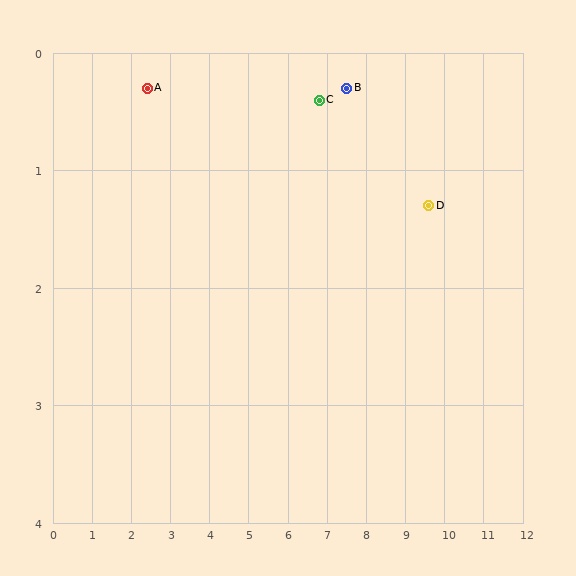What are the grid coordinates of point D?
Point D is at approximately (9.6, 1.3).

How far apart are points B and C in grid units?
Points B and C are about 0.7 grid units apart.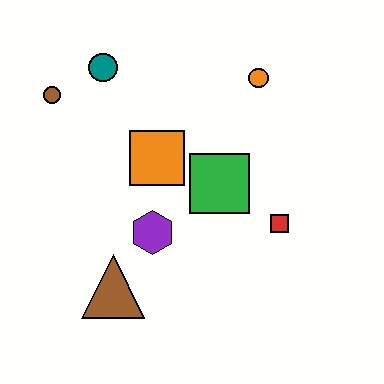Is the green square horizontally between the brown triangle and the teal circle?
No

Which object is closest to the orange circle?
The green square is closest to the orange circle.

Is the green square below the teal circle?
Yes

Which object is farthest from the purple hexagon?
The orange circle is farthest from the purple hexagon.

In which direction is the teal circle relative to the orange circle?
The teal circle is to the left of the orange circle.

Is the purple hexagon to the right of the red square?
No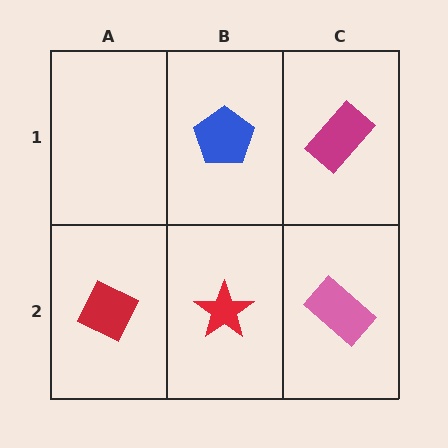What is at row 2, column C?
A pink rectangle.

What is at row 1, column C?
A magenta rectangle.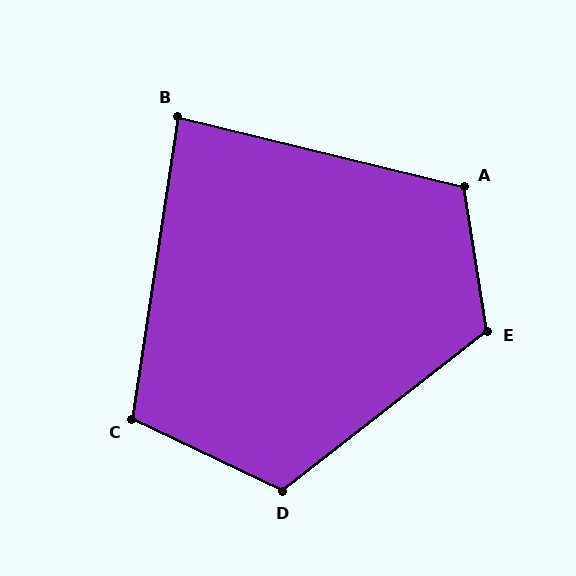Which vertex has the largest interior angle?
E, at approximately 119 degrees.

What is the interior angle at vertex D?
Approximately 116 degrees (obtuse).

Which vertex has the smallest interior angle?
B, at approximately 85 degrees.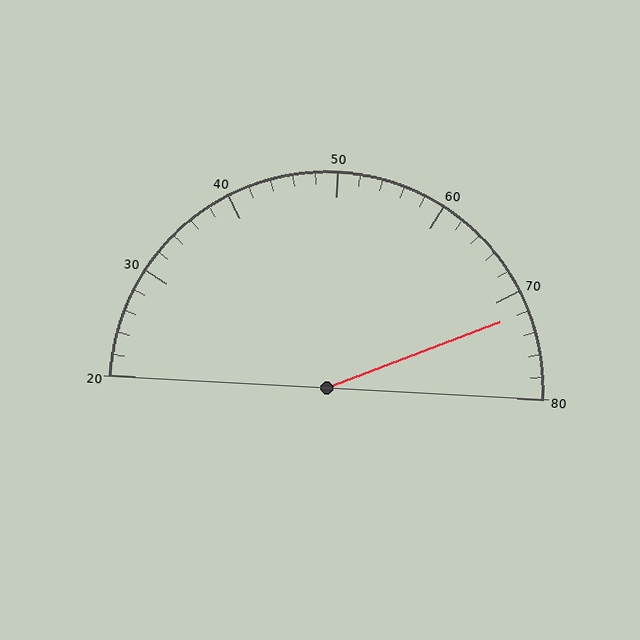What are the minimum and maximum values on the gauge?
The gauge ranges from 20 to 80.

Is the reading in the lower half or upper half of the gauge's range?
The reading is in the upper half of the range (20 to 80).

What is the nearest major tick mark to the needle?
The nearest major tick mark is 70.